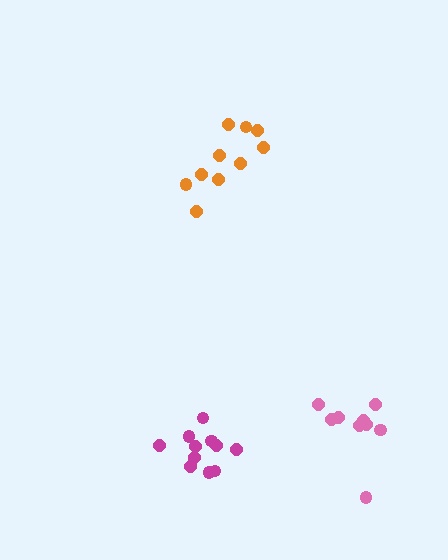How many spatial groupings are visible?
There are 3 spatial groupings.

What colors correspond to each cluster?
The clusters are colored: magenta, orange, pink.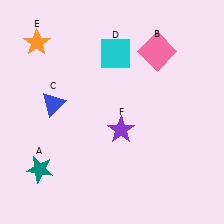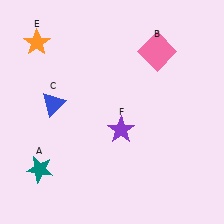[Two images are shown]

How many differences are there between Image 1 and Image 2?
There is 1 difference between the two images.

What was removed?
The cyan square (D) was removed in Image 2.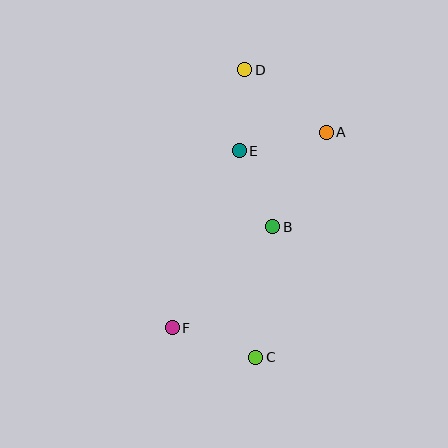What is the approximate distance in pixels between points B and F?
The distance between B and F is approximately 142 pixels.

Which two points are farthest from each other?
Points C and D are farthest from each other.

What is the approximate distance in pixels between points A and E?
The distance between A and E is approximately 89 pixels.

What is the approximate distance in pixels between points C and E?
The distance between C and E is approximately 207 pixels.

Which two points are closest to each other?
Points D and E are closest to each other.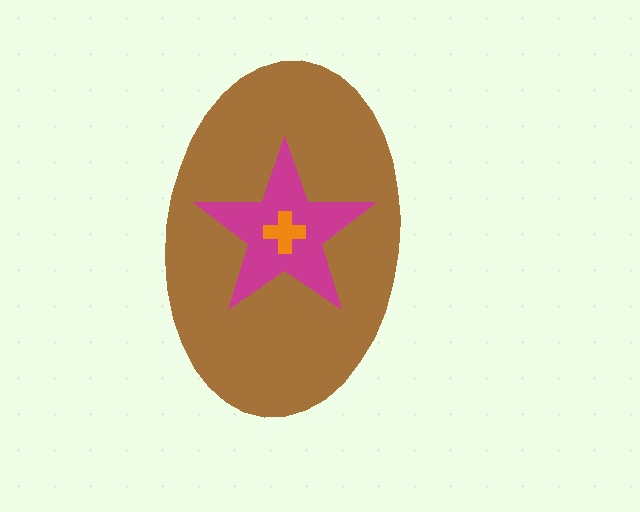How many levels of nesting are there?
3.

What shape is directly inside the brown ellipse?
The magenta star.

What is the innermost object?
The orange cross.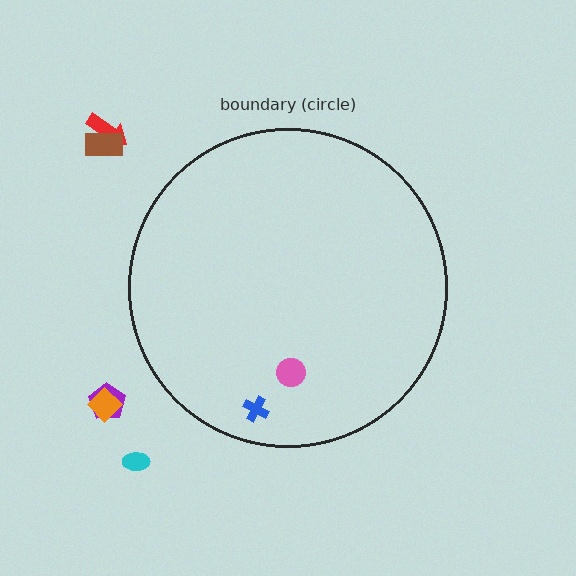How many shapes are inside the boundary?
2 inside, 5 outside.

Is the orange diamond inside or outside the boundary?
Outside.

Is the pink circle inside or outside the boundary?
Inside.